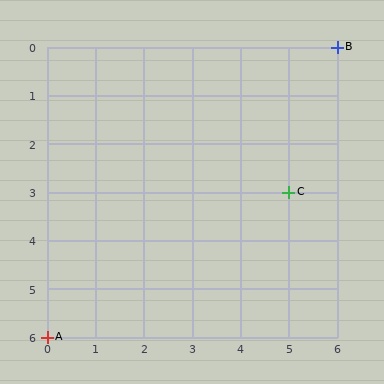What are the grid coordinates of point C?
Point C is at grid coordinates (5, 3).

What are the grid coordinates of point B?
Point B is at grid coordinates (6, 0).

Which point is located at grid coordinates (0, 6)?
Point A is at (0, 6).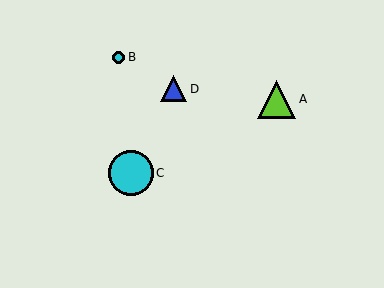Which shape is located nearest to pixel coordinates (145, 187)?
The cyan circle (labeled C) at (131, 173) is nearest to that location.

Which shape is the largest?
The cyan circle (labeled C) is the largest.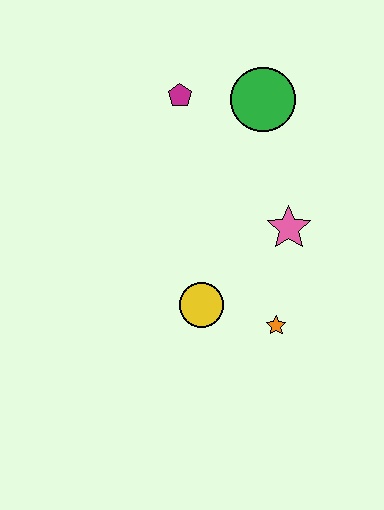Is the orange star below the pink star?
Yes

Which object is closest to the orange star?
The yellow circle is closest to the orange star.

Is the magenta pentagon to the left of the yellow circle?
Yes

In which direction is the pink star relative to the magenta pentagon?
The pink star is below the magenta pentagon.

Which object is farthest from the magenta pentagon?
The orange star is farthest from the magenta pentagon.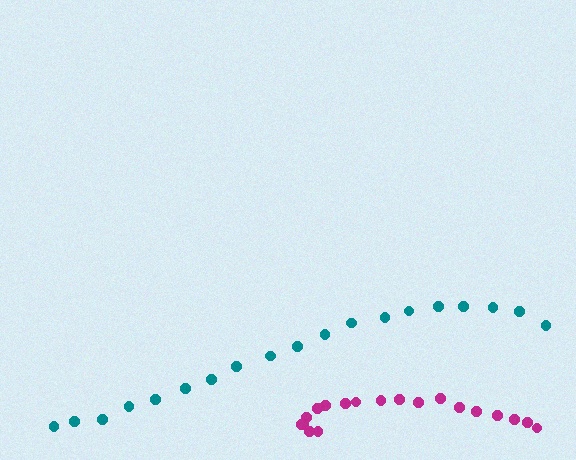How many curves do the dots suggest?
There are 2 distinct paths.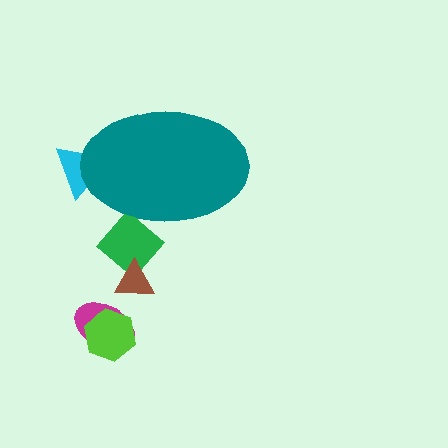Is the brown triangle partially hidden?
No, the brown triangle is fully visible.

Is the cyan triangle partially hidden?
Yes, the cyan triangle is partially hidden behind the teal ellipse.